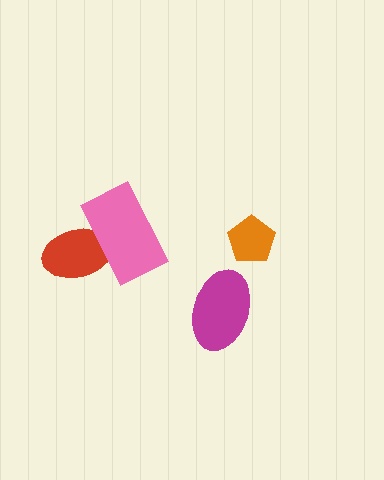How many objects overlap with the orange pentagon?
0 objects overlap with the orange pentagon.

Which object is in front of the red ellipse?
The pink rectangle is in front of the red ellipse.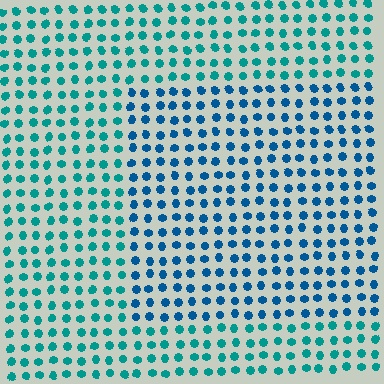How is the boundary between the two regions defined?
The boundary is defined purely by a slight shift in hue (about 29 degrees). Spacing, size, and orientation are identical on both sides.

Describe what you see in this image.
The image is filled with small teal elements in a uniform arrangement. A rectangle-shaped region is visible where the elements are tinted to a slightly different hue, forming a subtle color boundary.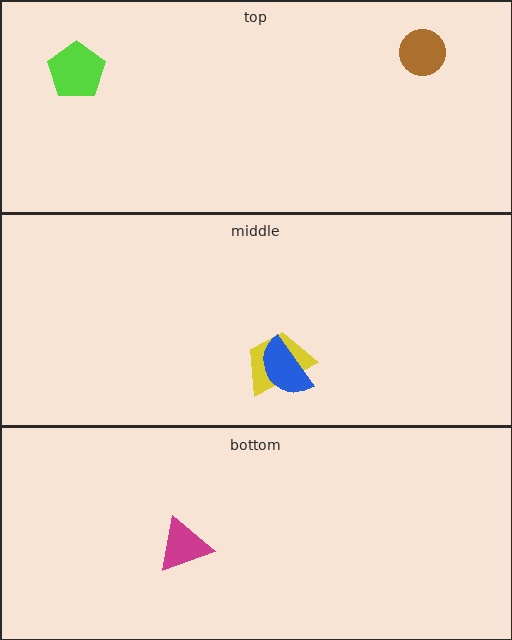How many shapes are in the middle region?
2.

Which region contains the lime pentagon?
The top region.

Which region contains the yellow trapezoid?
The middle region.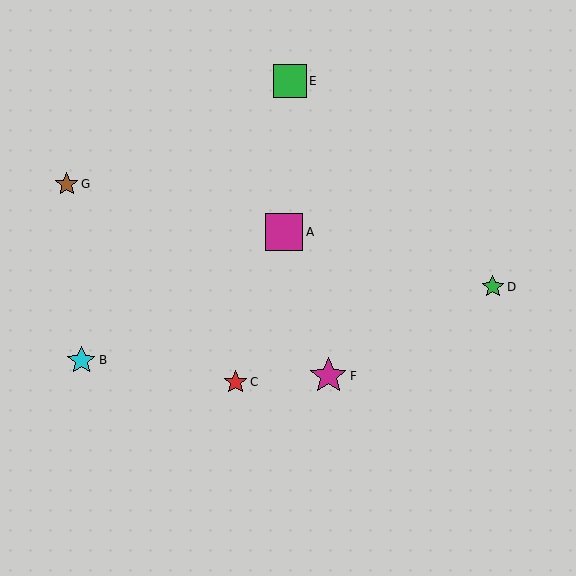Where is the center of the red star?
The center of the red star is at (235, 382).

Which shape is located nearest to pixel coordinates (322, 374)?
The magenta star (labeled F) at (328, 376) is nearest to that location.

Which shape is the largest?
The magenta square (labeled A) is the largest.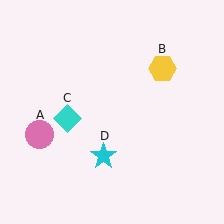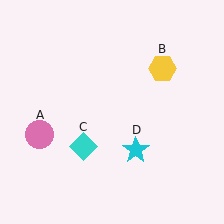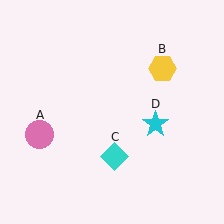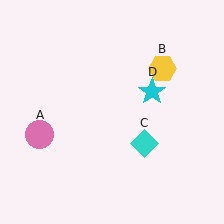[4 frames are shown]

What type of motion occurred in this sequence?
The cyan diamond (object C), cyan star (object D) rotated counterclockwise around the center of the scene.